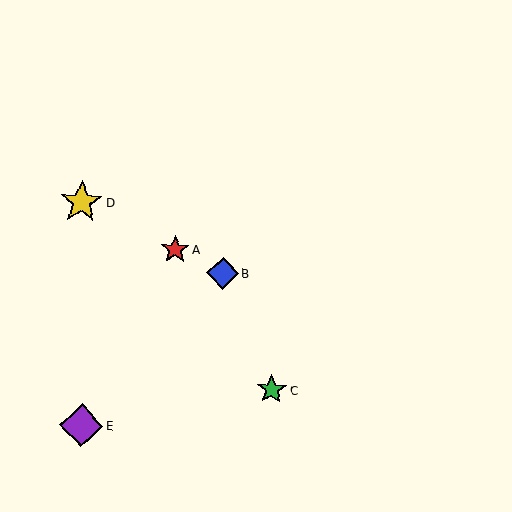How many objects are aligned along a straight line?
3 objects (A, B, D) are aligned along a straight line.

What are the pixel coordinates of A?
Object A is at (175, 249).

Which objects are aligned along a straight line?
Objects A, B, D are aligned along a straight line.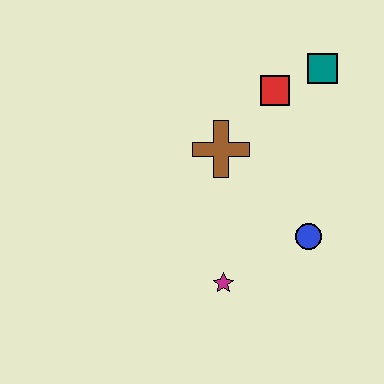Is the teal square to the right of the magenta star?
Yes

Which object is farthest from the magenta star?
The teal square is farthest from the magenta star.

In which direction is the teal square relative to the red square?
The teal square is to the right of the red square.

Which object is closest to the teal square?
The red square is closest to the teal square.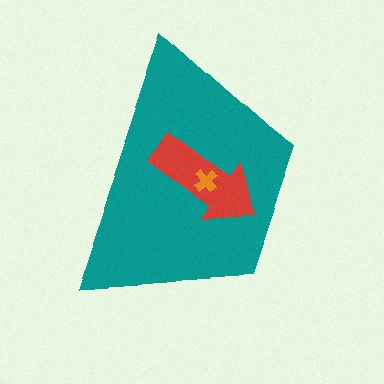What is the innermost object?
The orange cross.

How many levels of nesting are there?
3.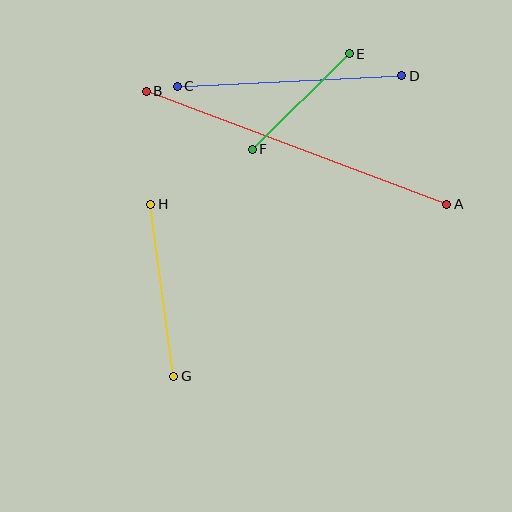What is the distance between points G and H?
The distance is approximately 173 pixels.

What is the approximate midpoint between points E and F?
The midpoint is at approximately (301, 102) pixels.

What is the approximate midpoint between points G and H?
The midpoint is at approximately (162, 290) pixels.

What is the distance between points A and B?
The distance is approximately 321 pixels.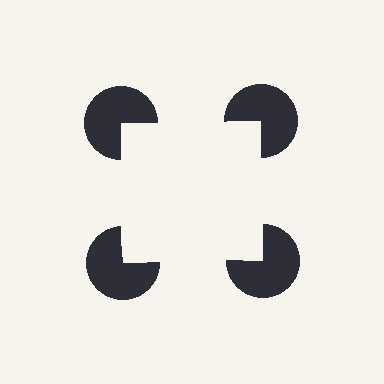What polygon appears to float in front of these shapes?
An illusory square — its edges are inferred from the aligned wedge cuts in the pac-man discs, not physically drawn.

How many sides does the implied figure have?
4 sides.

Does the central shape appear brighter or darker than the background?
It typically appears slightly brighter than the background, even though no actual brightness change is drawn.